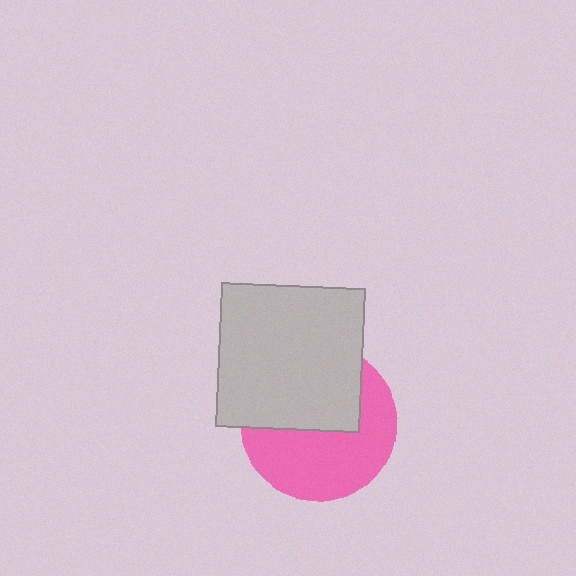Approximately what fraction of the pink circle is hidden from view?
Roughly 46% of the pink circle is hidden behind the light gray square.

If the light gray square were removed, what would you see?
You would see the complete pink circle.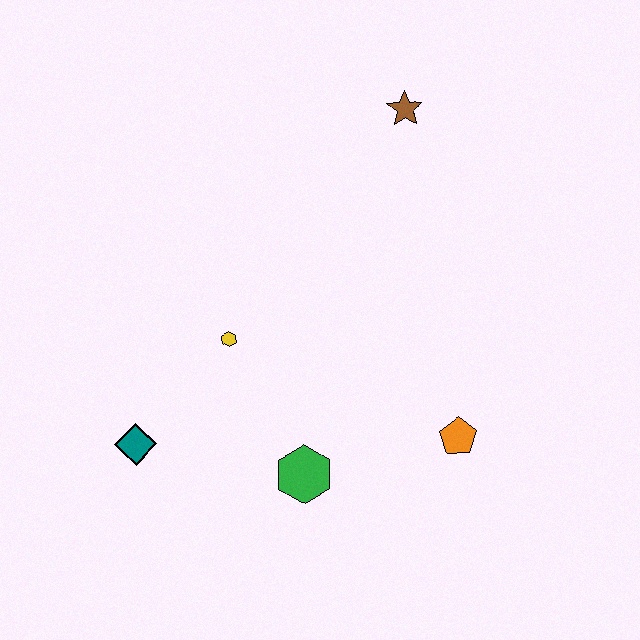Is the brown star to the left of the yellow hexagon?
No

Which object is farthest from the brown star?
The teal diamond is farthest from the brown star.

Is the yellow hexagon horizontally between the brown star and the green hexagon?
No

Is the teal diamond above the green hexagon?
Yes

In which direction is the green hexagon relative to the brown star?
The green hexagon is below the brown star.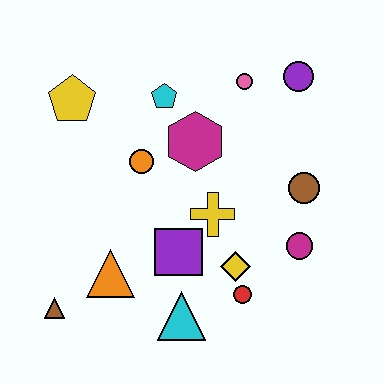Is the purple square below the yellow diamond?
No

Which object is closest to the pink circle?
The purple circle is closest to the pink circle.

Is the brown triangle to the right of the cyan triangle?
No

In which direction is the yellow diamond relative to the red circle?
The yellow diamond is above the red circle.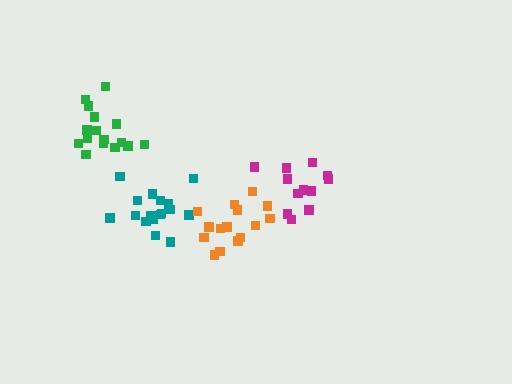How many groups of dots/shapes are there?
There are 4 groups.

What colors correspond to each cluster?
The clusters are colored: teal, orange, magenta, green.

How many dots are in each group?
Group 1: 17 dots, Group 2: 15 dots, Group 3: 12 dots, Group 4: 16 dots (60 total).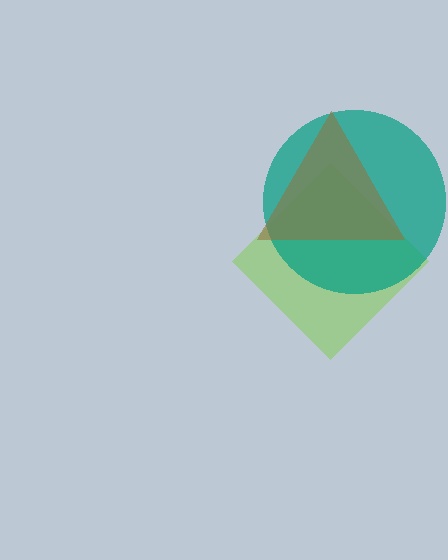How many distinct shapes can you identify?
There are 3 distinct shapes: a lime diamond, a teal circle, a brown triangle.